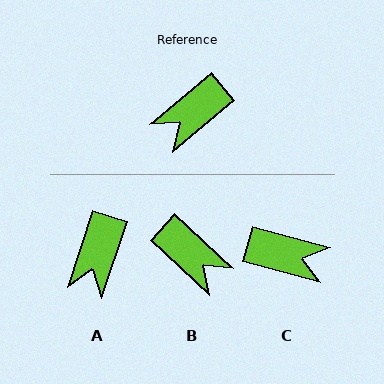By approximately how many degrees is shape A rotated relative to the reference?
Approximately 32 degrees counter-clockwise.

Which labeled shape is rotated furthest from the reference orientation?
C, about 125 degrees away.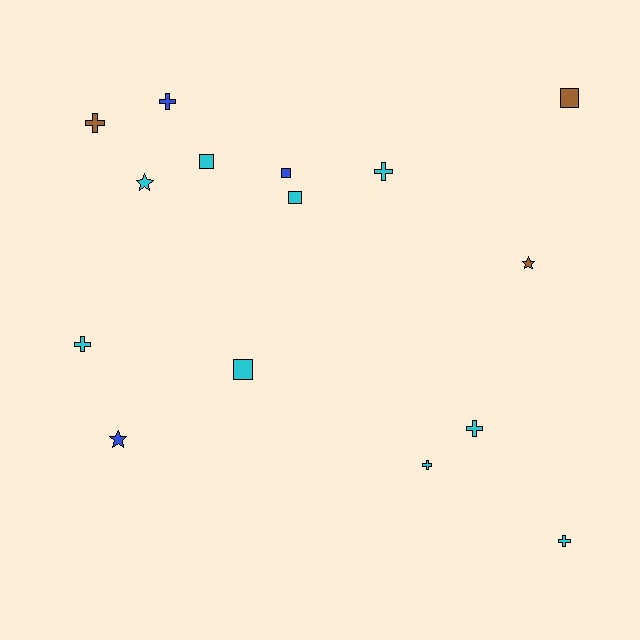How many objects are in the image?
There are 15 objects.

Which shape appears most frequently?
Cross, with 7 objects.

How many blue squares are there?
There is 1 blue square.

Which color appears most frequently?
Cyan, with 9 objects.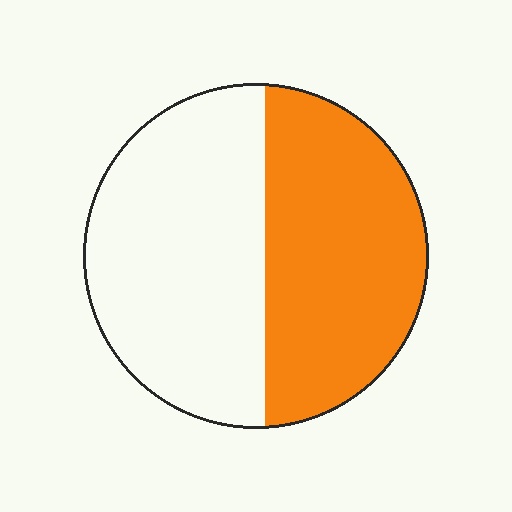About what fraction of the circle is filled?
About one half (1/2).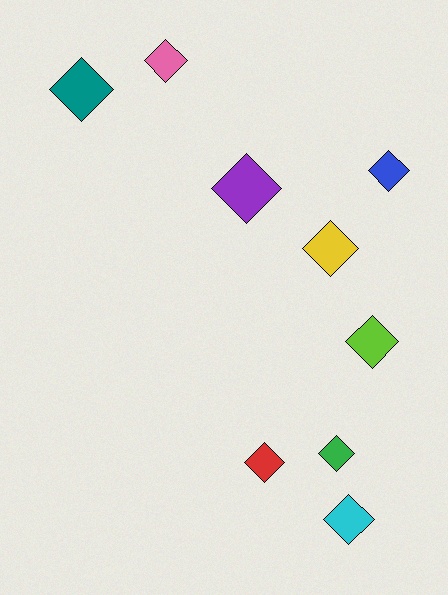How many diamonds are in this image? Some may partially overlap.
There are 9 diamonds.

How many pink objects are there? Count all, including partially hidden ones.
There is 1 pink object.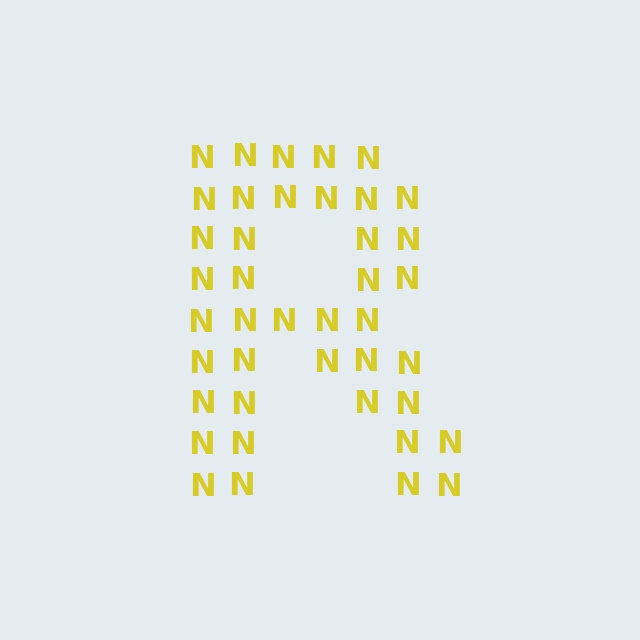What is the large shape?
The large shape is the letter R.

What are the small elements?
The small elements are letter N's.